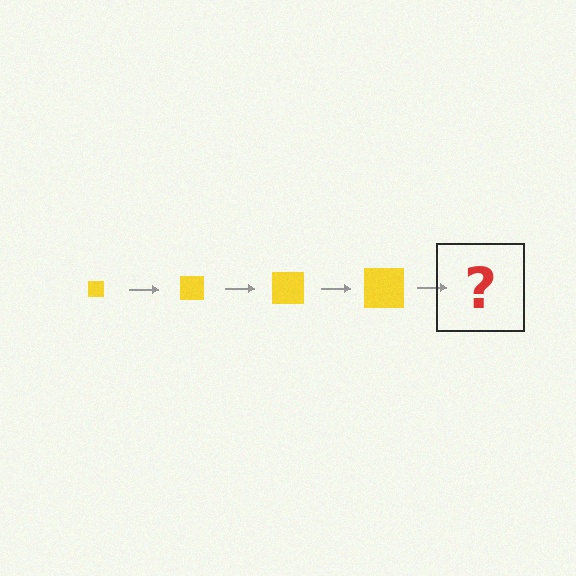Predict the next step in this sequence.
The next step is a yellow square, larger than the previous one.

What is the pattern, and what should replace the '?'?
The pattern is that the square gets progressively larger each step. The '?' should be a yellow square, larger than the previous one.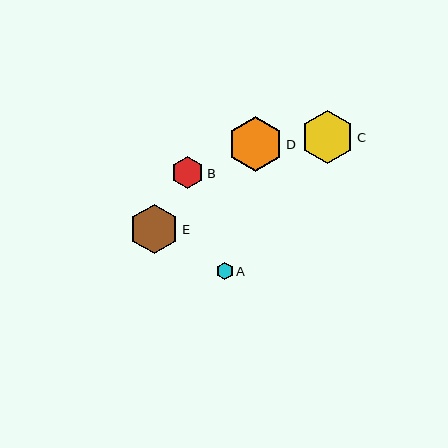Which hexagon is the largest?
Hexagon D is the largest with a size of approximately 54 pixels.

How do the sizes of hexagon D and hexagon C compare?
Hexagon D and hexagon C are approximately the same size.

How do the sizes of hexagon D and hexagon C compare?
Hexagon D and hexagon C are approximately the same size.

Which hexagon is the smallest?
Hexagon A is the smallest with a size of approximately 18 pixels.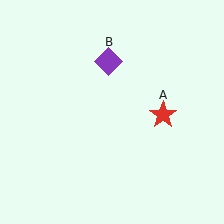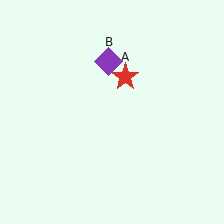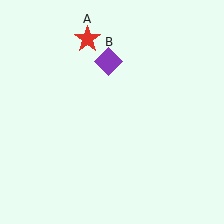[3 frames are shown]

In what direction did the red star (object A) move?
The red star (object A) moved up and to the left.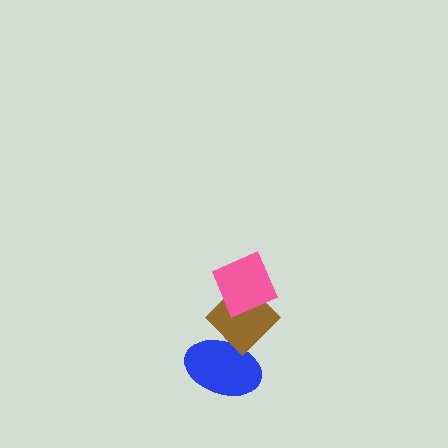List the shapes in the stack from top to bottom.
From top to bottom: the pink diamond, the brown diamond, the blue ellipse.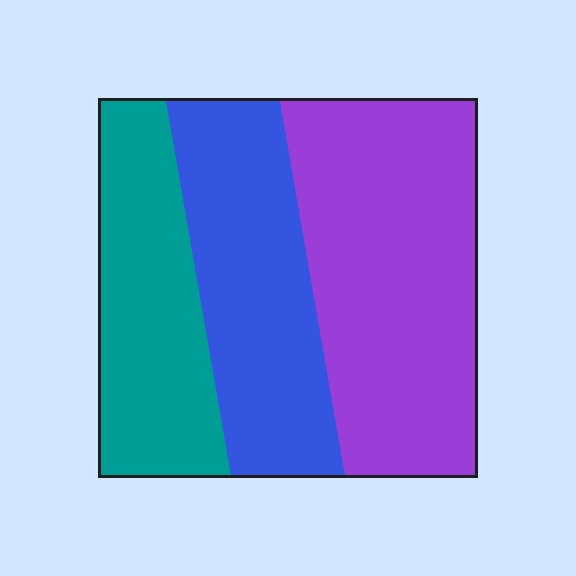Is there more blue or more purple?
Purple.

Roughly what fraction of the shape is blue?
Blue takes up between a quarter and a half of the shape.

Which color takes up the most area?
Purple, at roughly 45%.